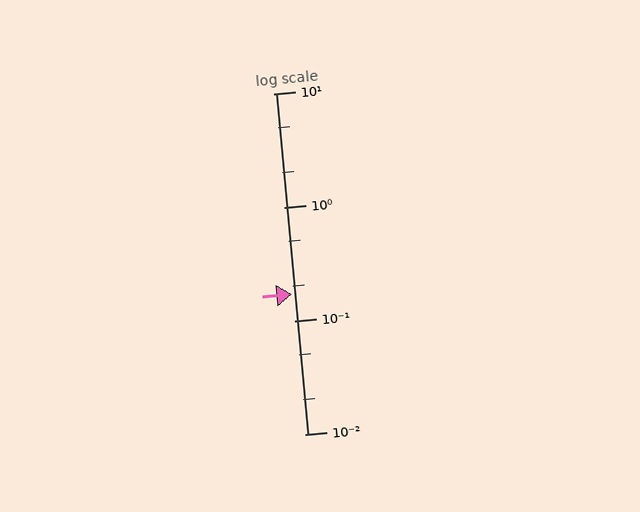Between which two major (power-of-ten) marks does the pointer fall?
The pointer is between 0.1 and 1.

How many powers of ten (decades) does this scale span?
The scale spans 3 decades, from 0.01 to 10.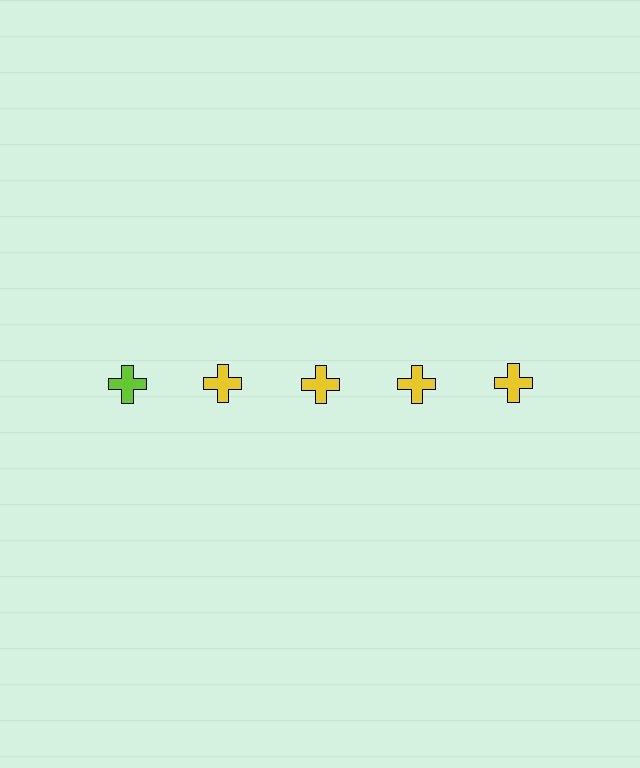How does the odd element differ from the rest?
It has a different color: lime instead of yellow.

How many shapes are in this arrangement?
There are 5 shapes arranged in a grid pattern.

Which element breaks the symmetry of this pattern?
The lime cross in the top row, leftmost column breaks the symmetry. All other shapes are yellow crosses.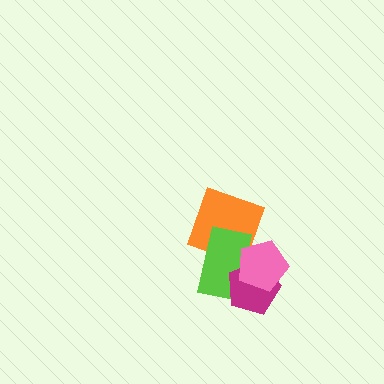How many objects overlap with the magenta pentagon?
2 objects overlap with the magenta pentagon.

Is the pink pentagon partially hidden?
No, no other shape covers it.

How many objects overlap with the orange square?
1 object overlaps with the orange square.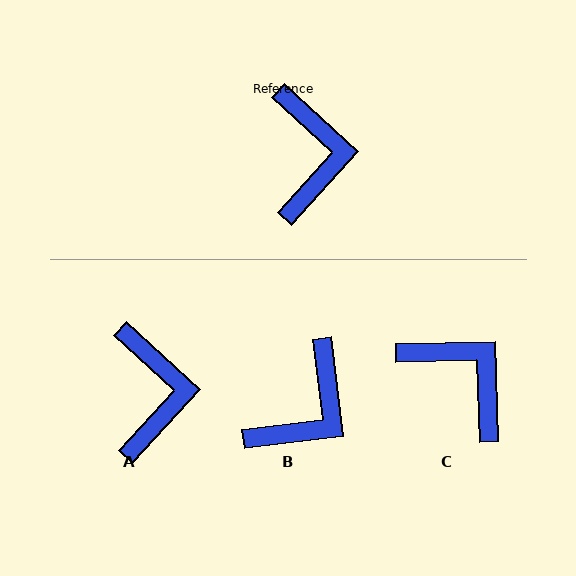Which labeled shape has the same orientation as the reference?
A.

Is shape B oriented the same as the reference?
No, it is off by about 41 degrees.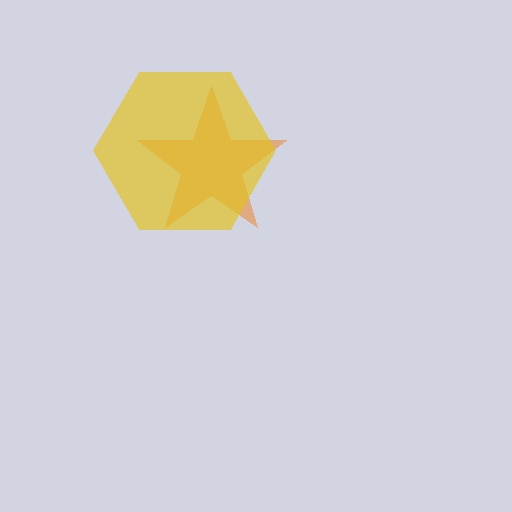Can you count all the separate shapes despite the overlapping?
Yes, there are 2 separate shapes.